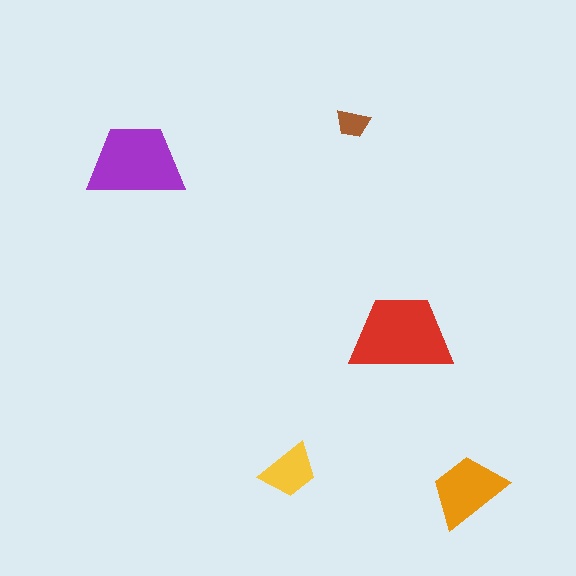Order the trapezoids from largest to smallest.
the red one, the purple one, the orange one, the yellow one, the brown one.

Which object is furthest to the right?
The orange trapezoid is rightmost.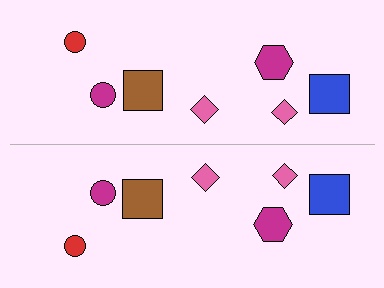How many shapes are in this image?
There are 14 shapes in this image.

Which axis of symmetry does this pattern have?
The pattern has a horizontal axis of symmetry running through the center of the image.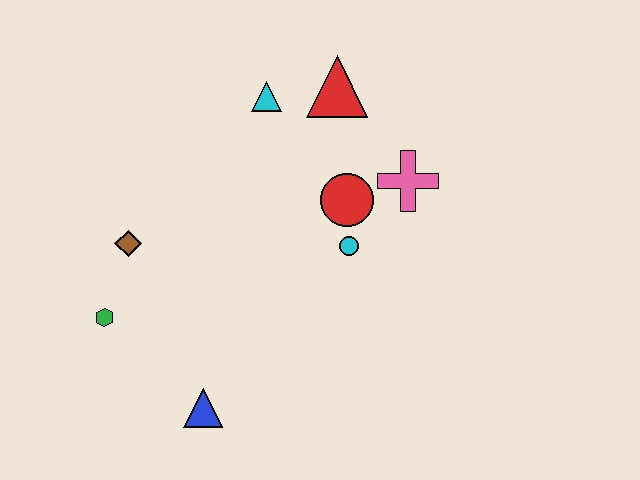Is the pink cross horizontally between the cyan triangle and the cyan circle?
No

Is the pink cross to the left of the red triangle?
No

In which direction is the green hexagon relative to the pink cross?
The green hexagon is to the left of the pink cross.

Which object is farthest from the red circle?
The green hexagon is farthest from the red circle.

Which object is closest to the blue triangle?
The green hexagon is closest to the blue triangle.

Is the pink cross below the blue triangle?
No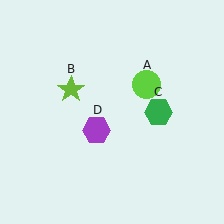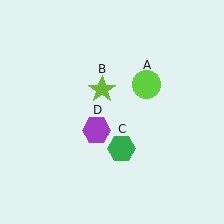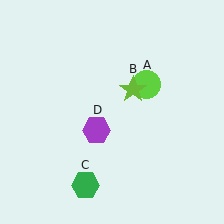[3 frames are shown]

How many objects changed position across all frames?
2 objects changed position: lime star (object B), green hexagon (object C).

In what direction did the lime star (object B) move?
The lime star (object B) moved right.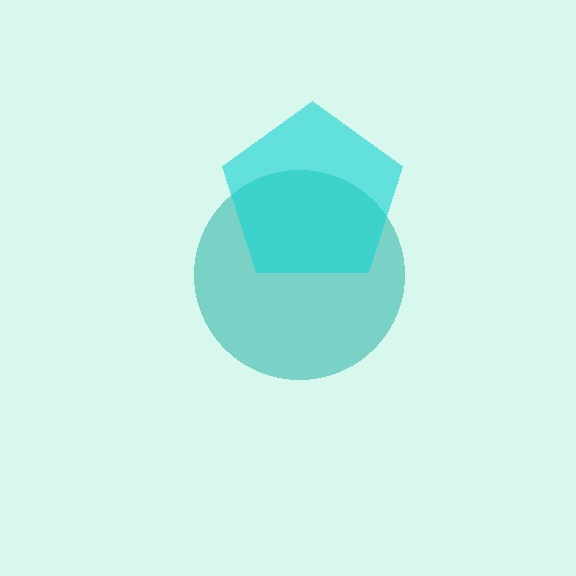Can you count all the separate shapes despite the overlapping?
Yes, there are 2 separate shapes.